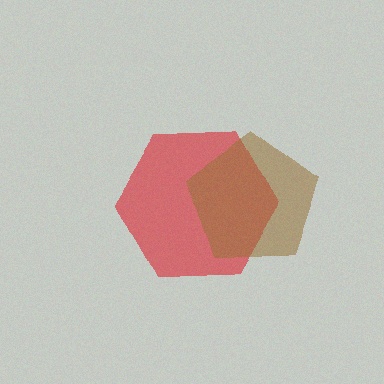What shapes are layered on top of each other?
The layered shapes are: a red hexagon, a brown pentagon.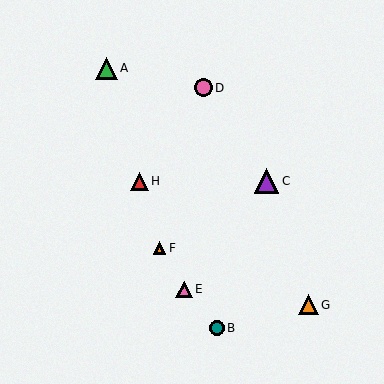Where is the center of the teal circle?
The center of the teal circle is at (217, 328).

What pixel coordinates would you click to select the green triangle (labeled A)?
Click at (107, 68) to select the green triangle A.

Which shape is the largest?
The purple triangle (labeled C) is the largest.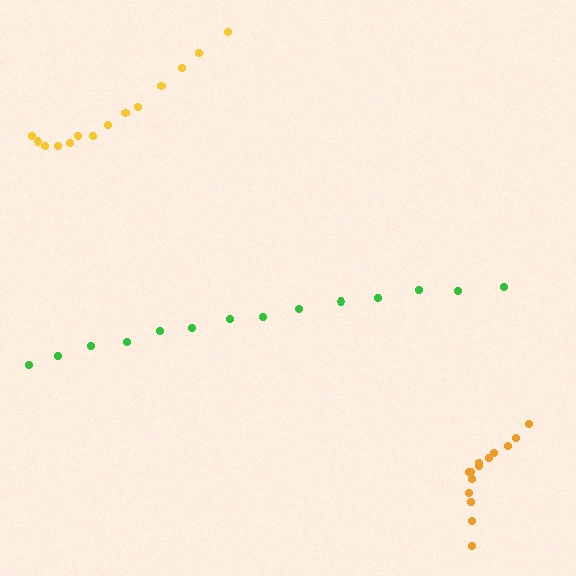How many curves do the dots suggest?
There are 3 distinct paths.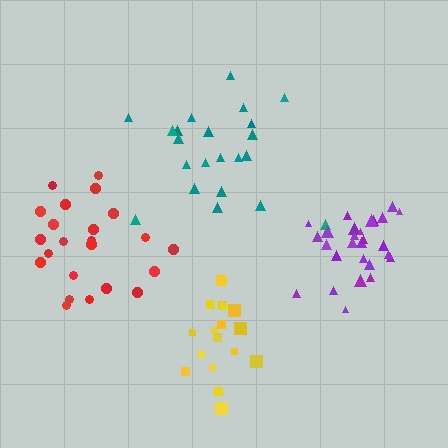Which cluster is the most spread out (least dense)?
Teal.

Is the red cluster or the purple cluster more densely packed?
Purple.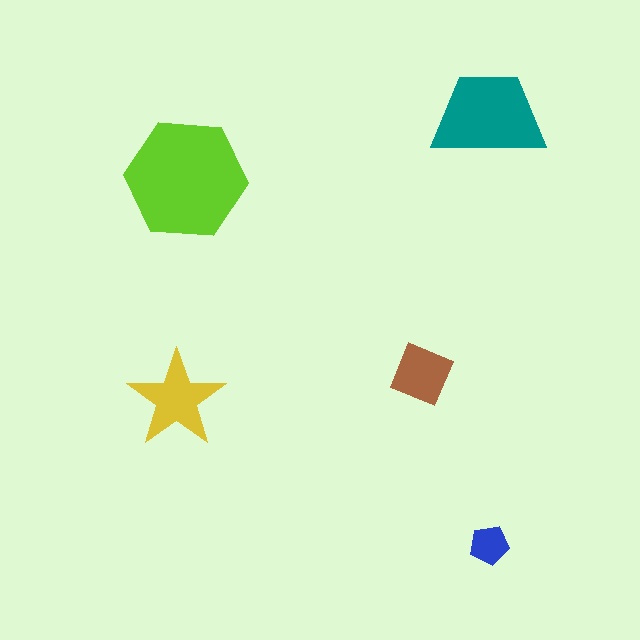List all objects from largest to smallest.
The lime hexagon, the teal trapezoid, the yellow star, the brown square, the blue pentagon.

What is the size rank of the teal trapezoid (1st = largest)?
2nd.